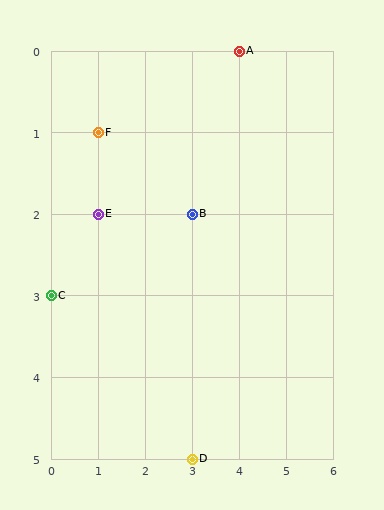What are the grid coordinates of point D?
Point D is at grid coordinates (3, 5).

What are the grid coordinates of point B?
Point B is at grid coordinates (3, 2).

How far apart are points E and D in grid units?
Points E and D are 2 columns and 3 rows apart (about 3.6 grid units diagonally).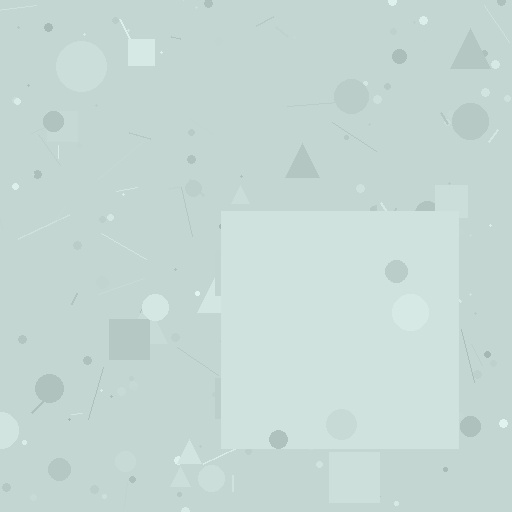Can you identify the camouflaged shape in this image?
The camouflaged shape is a square.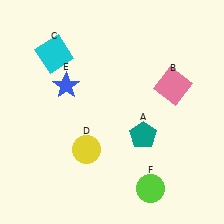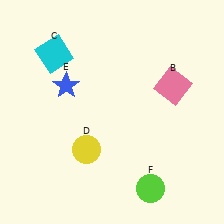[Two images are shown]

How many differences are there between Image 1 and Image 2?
There is 1 difference between the two images.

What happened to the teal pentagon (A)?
The teal pentagon (A) was removed in Image 2. It was in the bottom-right area of Image 1.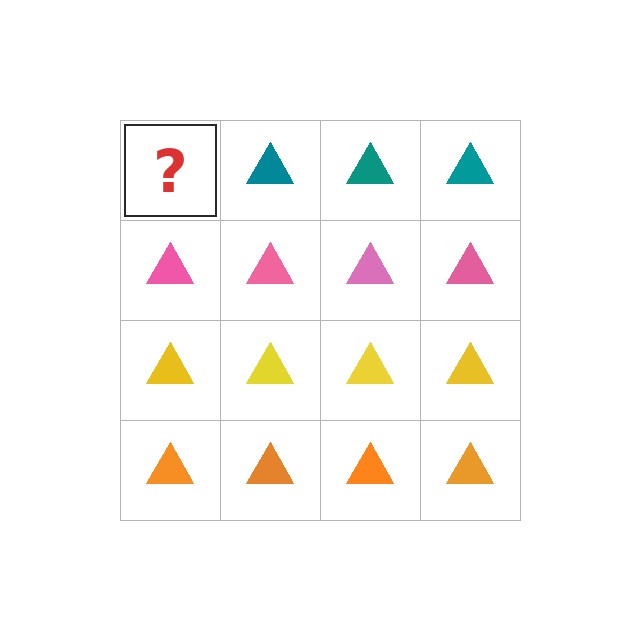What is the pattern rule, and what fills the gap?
The rule is that each row has a consistent color. The gap should be filled with a teal triangle.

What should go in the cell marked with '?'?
The missing cell should contain a teal triangle.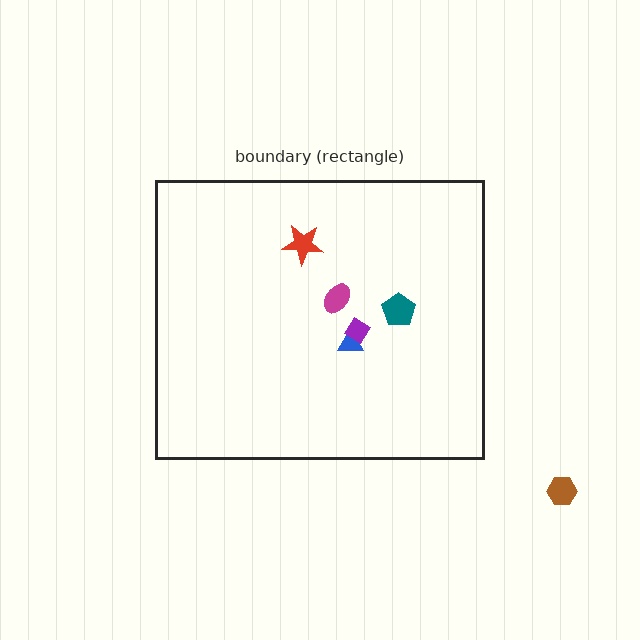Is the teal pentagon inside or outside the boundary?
Inside.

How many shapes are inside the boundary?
5 inside, 1 outside.